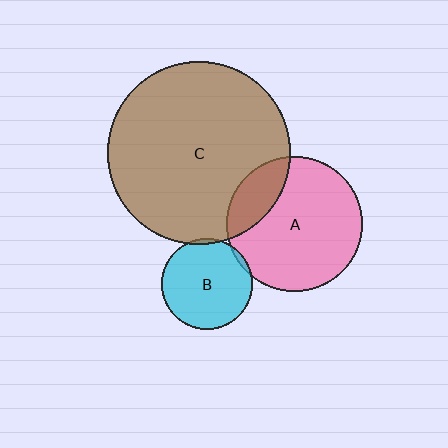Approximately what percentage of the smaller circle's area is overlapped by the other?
Approximately 20%.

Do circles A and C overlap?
Yes.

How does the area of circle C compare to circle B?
Approximately 4.1 times.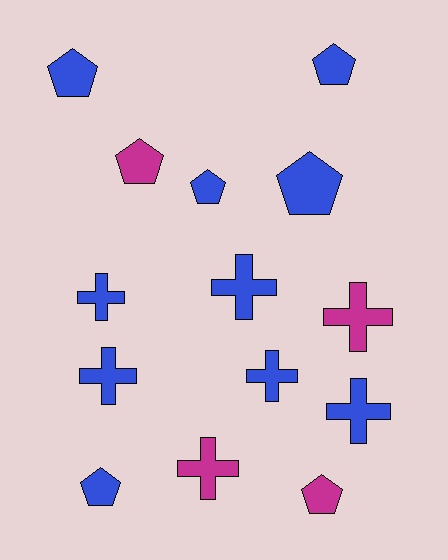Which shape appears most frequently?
Pentagon, with 7 objects.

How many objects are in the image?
There are 14 objects.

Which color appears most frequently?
Blue, with 10 objects.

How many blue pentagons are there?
There are 5 blue pentagons.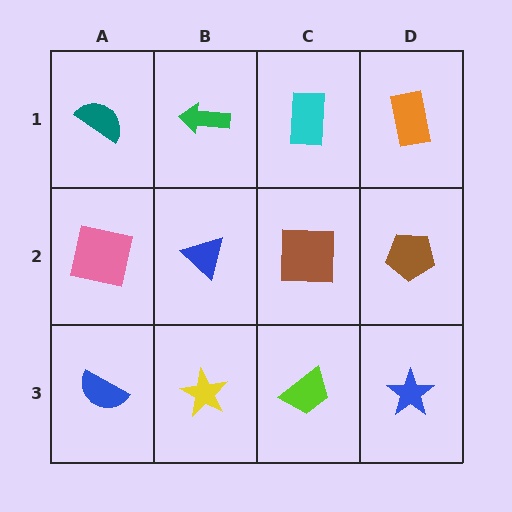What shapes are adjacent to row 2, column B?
A green arrow (row 1, column B), a yellow star (row 3, column B), a pink square (row 2, column A), a brown square (row 2, column C).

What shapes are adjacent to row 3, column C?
A brown square (row 2, column C), a yellow star (row 3, column B), a blue star (row 3, column D).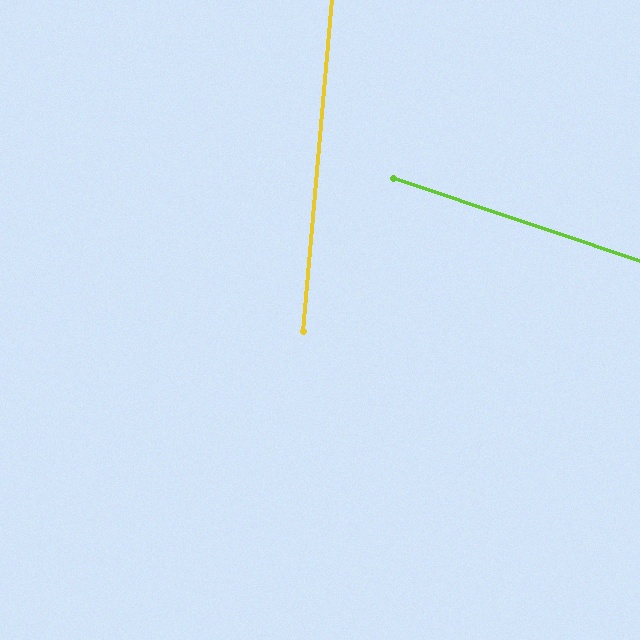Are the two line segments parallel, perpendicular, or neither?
Neither parallel nor perpendicular — they differ by about 76°.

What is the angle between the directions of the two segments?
Approximately 76 degrees.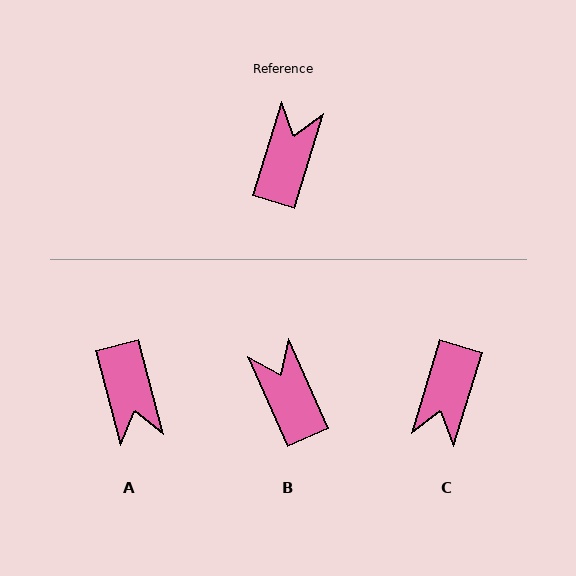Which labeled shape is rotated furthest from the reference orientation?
C, about 180 degrees away.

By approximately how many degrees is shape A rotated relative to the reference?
Approximately 149 degrees clockwise.